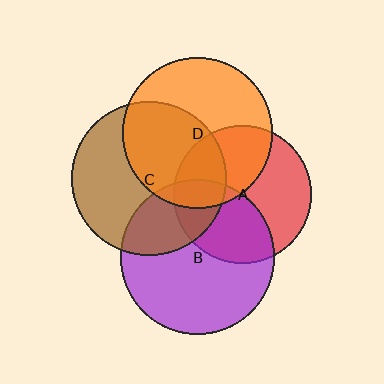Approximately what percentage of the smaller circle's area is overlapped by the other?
Approximately 40%.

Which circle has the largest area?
Circle B (purple).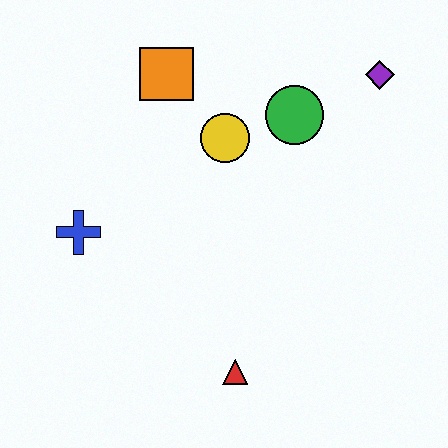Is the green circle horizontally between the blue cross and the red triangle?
No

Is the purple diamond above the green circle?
Yes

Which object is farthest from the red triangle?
The purple diamond is farthest from the red triangle.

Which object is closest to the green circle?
The yellow circle is closest to the green circle.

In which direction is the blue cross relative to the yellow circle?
The blue cross is to the left of the yellow circle.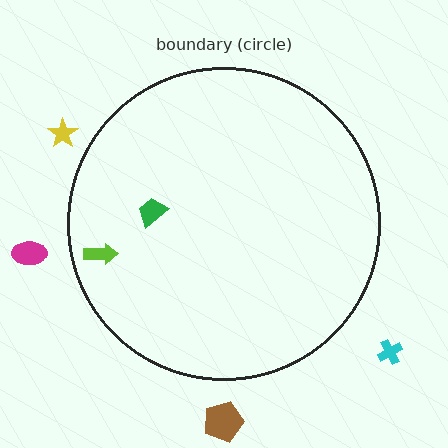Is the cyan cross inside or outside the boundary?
Outside.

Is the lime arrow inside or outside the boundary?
Inside.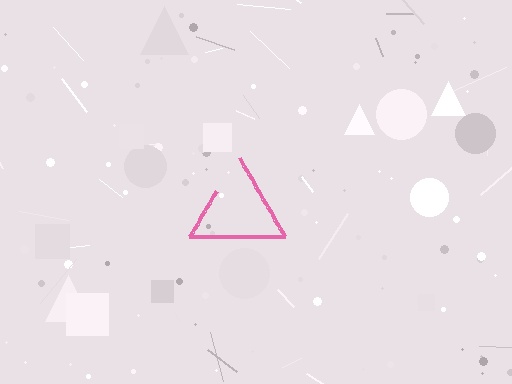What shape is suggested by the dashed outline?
The dashed outline suggests a triangle.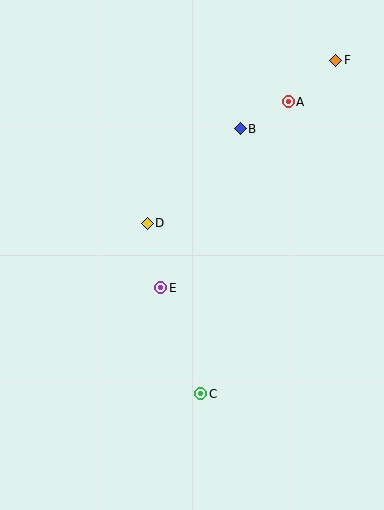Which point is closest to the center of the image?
Point E at (161, 288) is closest to the center.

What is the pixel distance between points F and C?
The distance between F and C is 360 pixels.